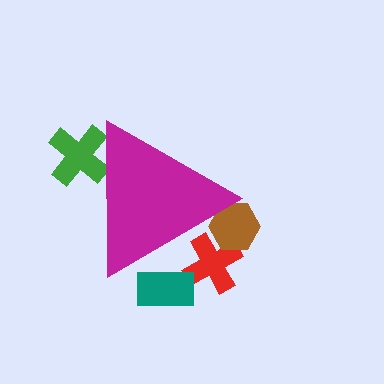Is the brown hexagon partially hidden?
Yes, the brown hexagon is partially hidden behind the magenta triangle.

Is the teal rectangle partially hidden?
Yes, the teal rectangle is partially hidden behind the magenta triangle.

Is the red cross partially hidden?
Yes, the red cross is partially hidden behind the magenta triangle.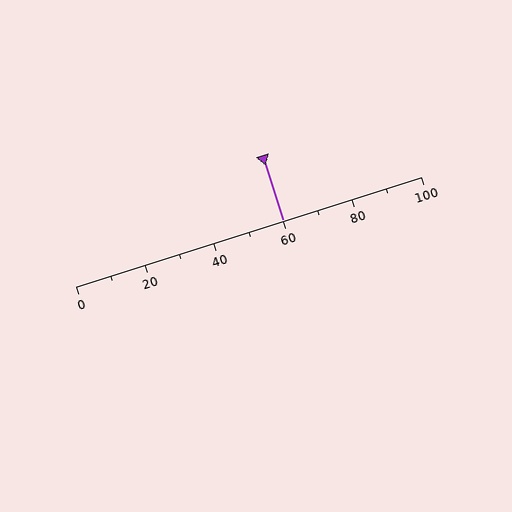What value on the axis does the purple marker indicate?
The marker indicates approximately 60.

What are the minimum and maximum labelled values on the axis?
The axis runs from 0 to 100.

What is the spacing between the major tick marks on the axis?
The major ticks are spaced 20 apart.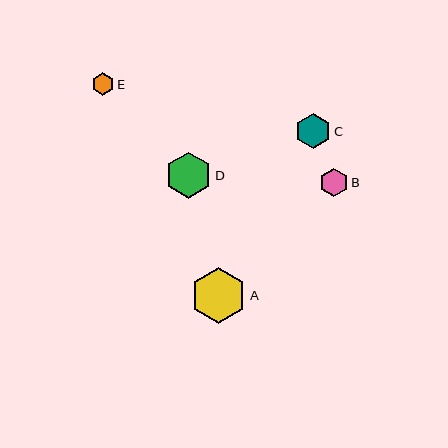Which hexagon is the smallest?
Hexagon E is the smallest with a size of approximately 23 pixels.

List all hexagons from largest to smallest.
From largest to smallest: A, D, C, B, E.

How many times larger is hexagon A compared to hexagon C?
Hexagon A is approximately 1.6 times the size of hexagon C.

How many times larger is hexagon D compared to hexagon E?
Hexagon D is approximately 2.1 times the size of hexagon E.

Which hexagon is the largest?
Hexagon A is the largest with a size of approximately 56 pixels.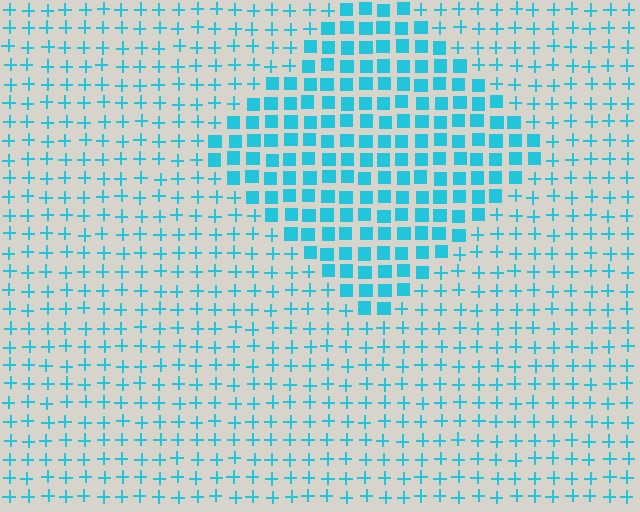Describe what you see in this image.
The image is filled with small cyan elements arranged in a uniform grid. A diamond-shaped region contains squares, while the surrounding area contains plus signs. The boundary is defined purely by the change in element shape.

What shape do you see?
I see a diamond.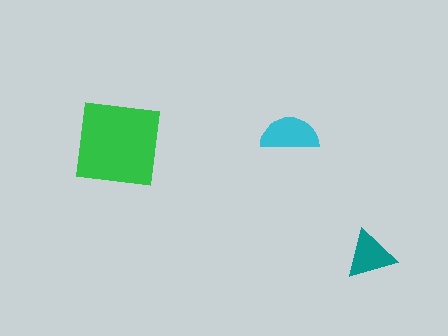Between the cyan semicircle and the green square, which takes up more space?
The green square.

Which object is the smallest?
The teal triangle.